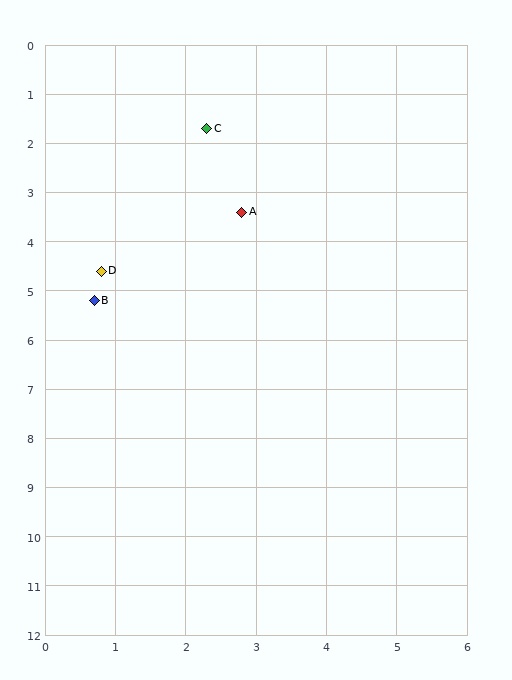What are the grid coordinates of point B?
Point B is at approximately (0.7, 5.2).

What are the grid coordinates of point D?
Point D is at approximately (0.8, 4.6).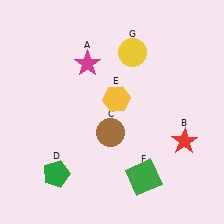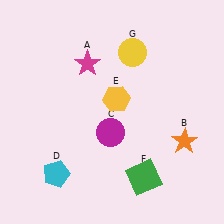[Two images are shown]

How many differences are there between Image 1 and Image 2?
There are 3 differences between the two images.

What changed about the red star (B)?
In Image 1, B is red. In Image 2, it changed to orange.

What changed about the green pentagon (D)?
In Image 1, D is green. In Image 2, it changed to cyan.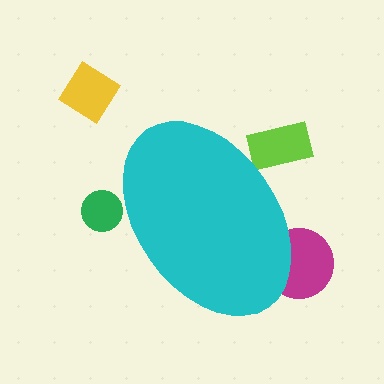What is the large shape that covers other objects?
A cyan ellipse.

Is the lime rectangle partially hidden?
Yes, the lime rectangle is partially hidden behind the cyan ellipse.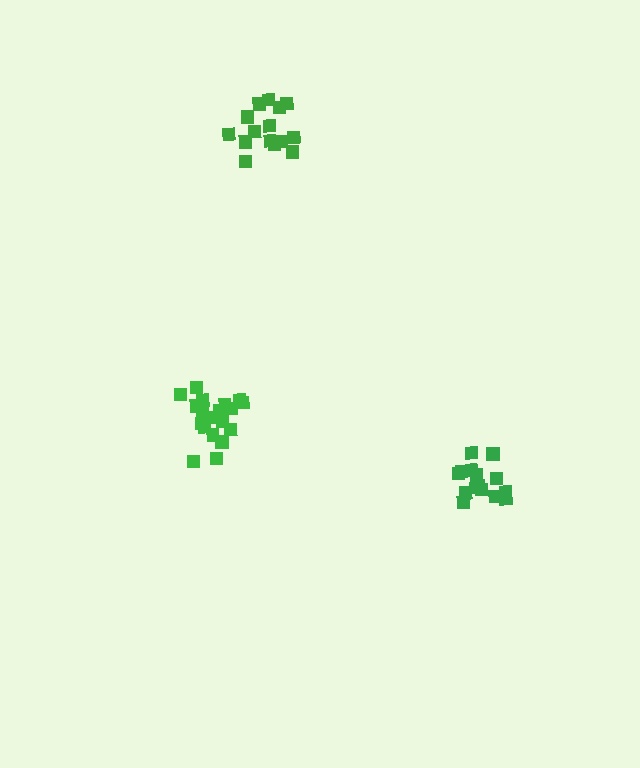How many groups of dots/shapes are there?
There are 3 groups.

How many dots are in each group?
Group 1: 19 dots, Group 2: 15 dots, Group 3: 15 dots (49 total).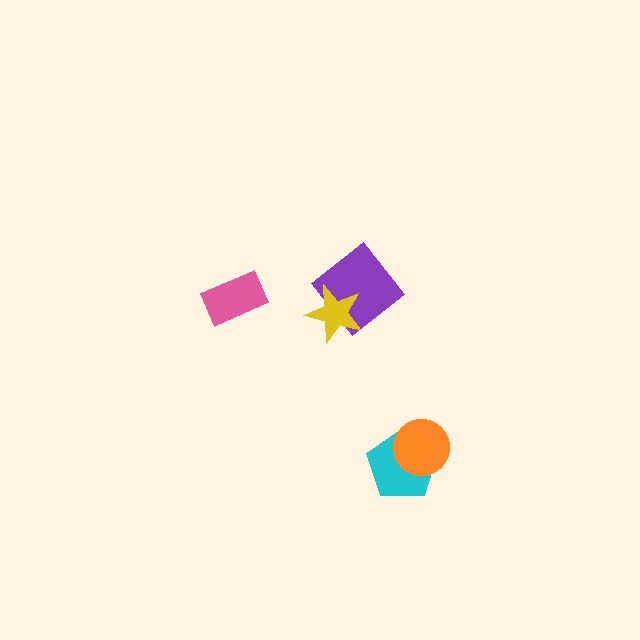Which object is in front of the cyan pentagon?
The orange circle is in front of the cyan pentagon.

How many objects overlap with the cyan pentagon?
1 object overlaps with the cyan pentagon.